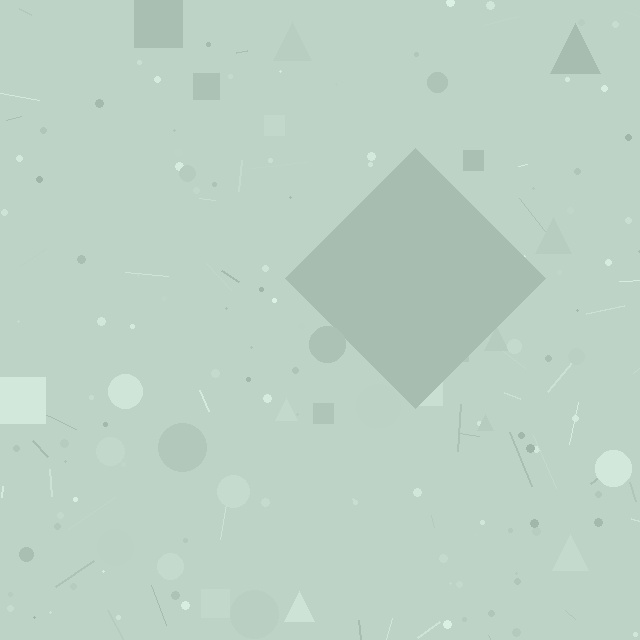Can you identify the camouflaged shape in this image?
The camouflaged shape is a diamond.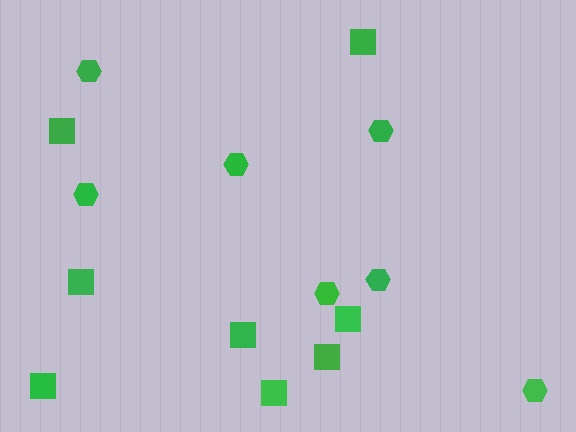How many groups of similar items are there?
There are 2 groups: one group of squares (8) and one group of hexagons (7).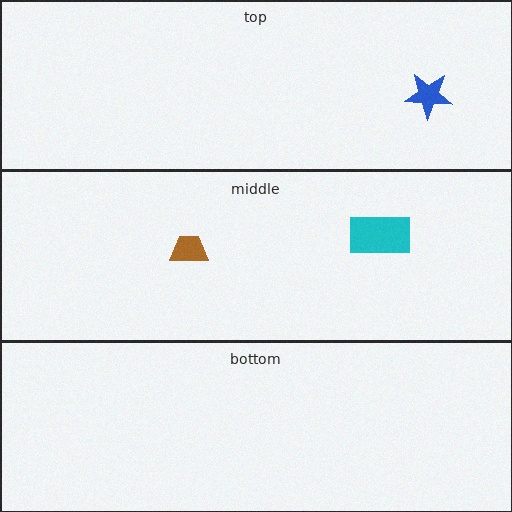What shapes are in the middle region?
The brown trapezoid, the cyan rectangle.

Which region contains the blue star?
The top region.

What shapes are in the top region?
The blue star.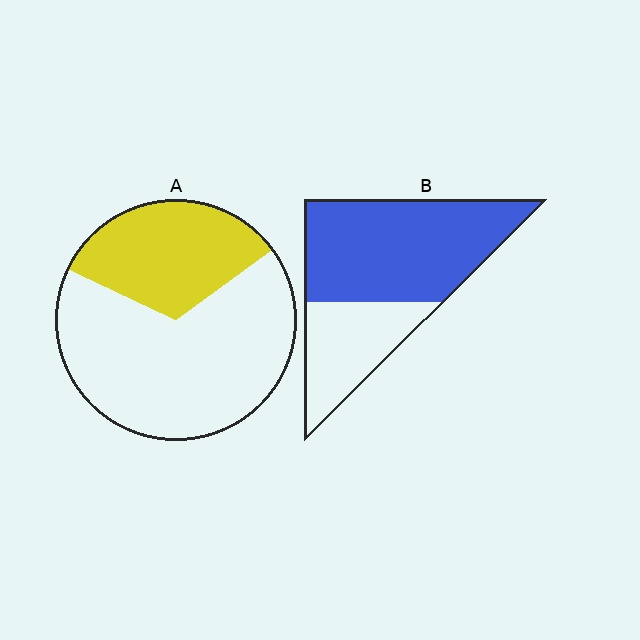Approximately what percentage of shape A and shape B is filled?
A is approximately 35% and B is approximately 65%.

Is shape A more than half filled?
No.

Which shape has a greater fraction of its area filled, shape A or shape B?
Shape B.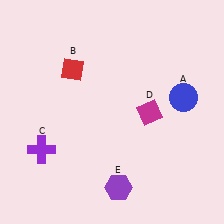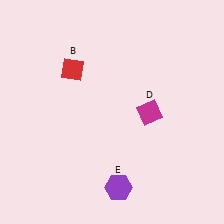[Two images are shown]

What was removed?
The blue circle (A), the purple cross (C) were removed in Image 2.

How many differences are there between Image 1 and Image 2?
There are 2 differences between the two images.